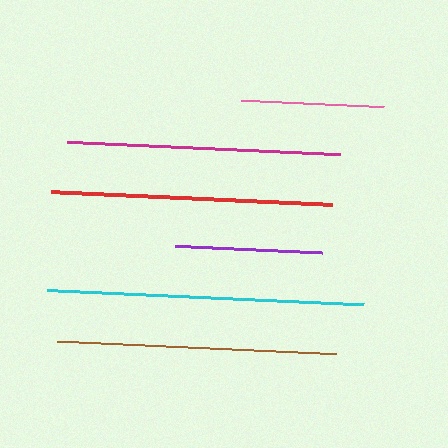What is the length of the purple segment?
The purple segment is approximately 147 pixels long.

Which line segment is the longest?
The cyan line is the longest at approximately 317 pixels.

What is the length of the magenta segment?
The magenta segment is approximately 274 pixels long.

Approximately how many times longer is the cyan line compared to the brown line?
The cyan line is approximately 1.1 times the length of the brown line.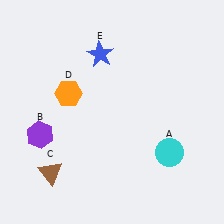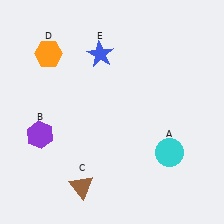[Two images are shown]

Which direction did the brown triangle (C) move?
The brown triangle (C) moved right.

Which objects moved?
The objects that moved are: the brown triangle (C), the orange hexagon (D).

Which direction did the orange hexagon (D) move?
The orange hexagon (D) moved up.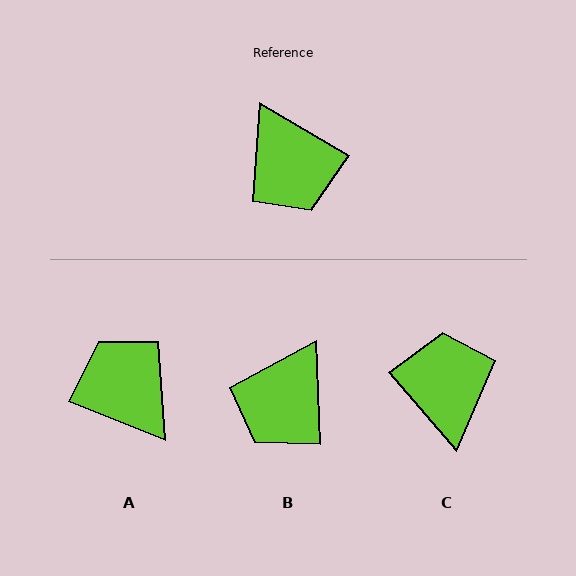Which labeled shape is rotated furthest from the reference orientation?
A, about 172 degrees away.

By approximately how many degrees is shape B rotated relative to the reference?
Approximately 57 degrees clockwise.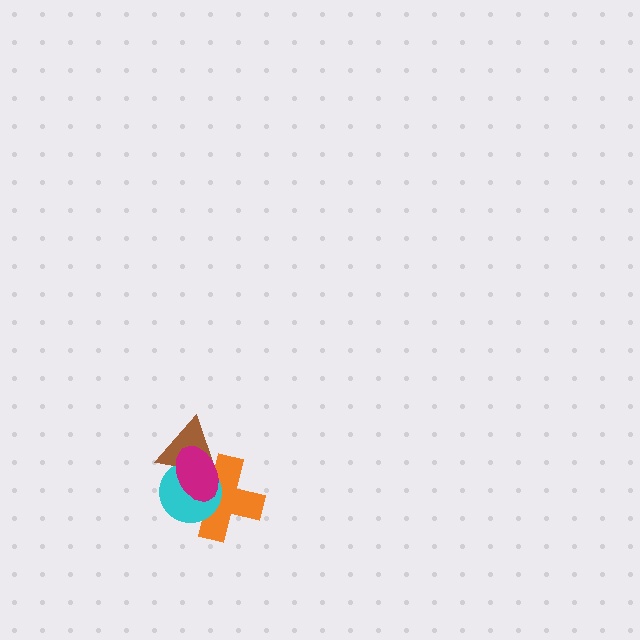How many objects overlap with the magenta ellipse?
3 objects overlap with the magenta ellipse.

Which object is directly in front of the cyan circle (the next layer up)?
The brown triangle is directly in front of the cyan circle.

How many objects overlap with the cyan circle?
3 objects overlap with the cyan circle.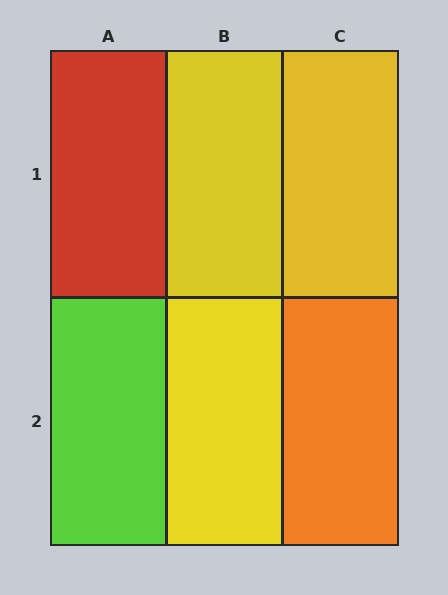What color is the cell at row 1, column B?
Yellow.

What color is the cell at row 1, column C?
Yellow.